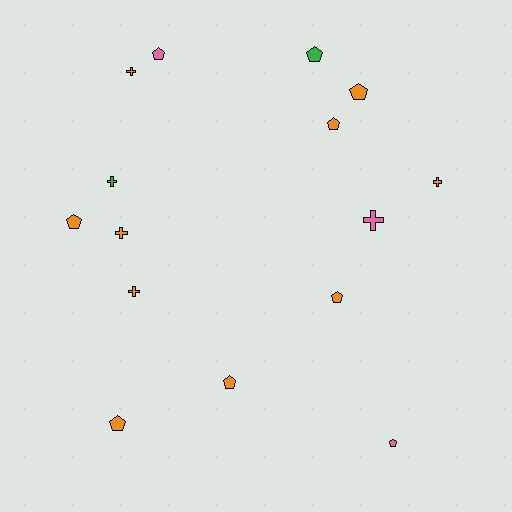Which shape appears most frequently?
Pentagon, with 9 objects.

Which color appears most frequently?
Orange, with 10 objects.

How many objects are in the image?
There are 15 objects.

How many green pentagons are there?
There is 1 green pentagon.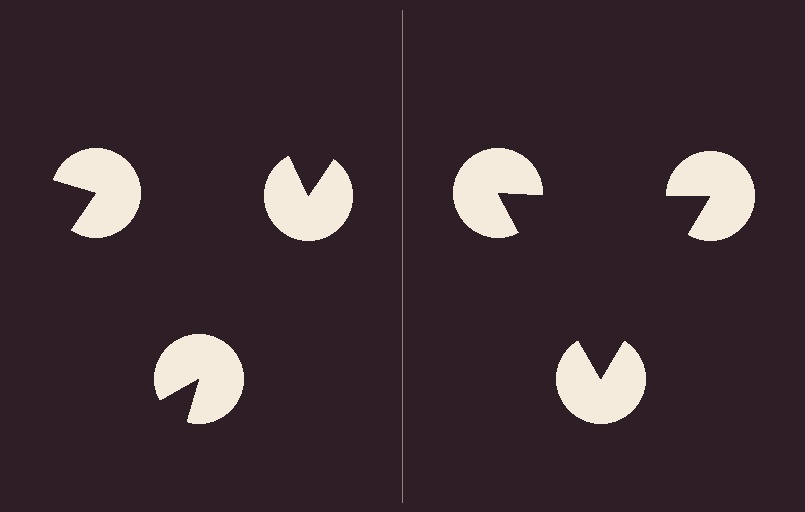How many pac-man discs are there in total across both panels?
6 — 3 on each side.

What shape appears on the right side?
An illusory triangle.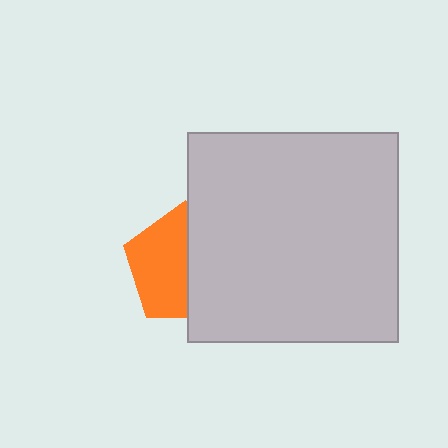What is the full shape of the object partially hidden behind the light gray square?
The partially hidden object is an orange pentagon.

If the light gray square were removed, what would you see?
You would see the complete orange pentagon.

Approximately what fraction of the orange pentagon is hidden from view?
Roughly 47% of the orange pentagon is hidden behind the light gray square.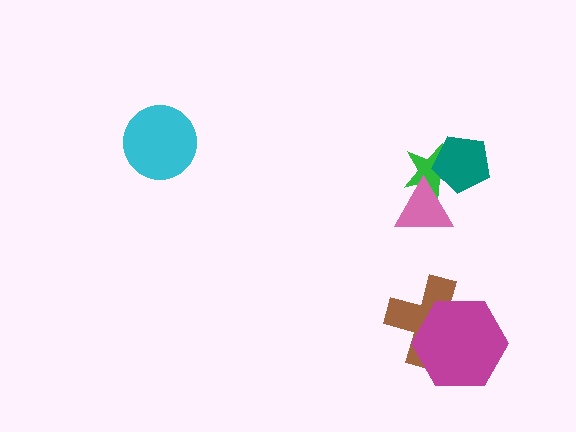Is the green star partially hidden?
Yes, it is partially covered by another shape.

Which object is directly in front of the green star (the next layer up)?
The teal pentagon is directly in front of the green star.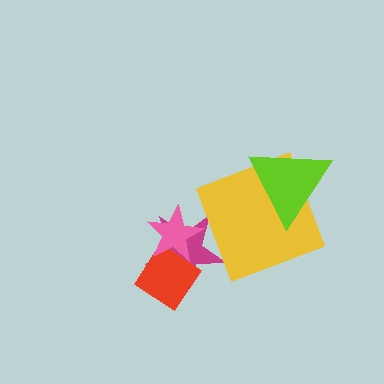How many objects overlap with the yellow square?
2 objects overlap with the yellow square.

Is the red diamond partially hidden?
Yes, it is partially covered by another shape.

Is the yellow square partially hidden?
Yes, it is partially covered by another shape.